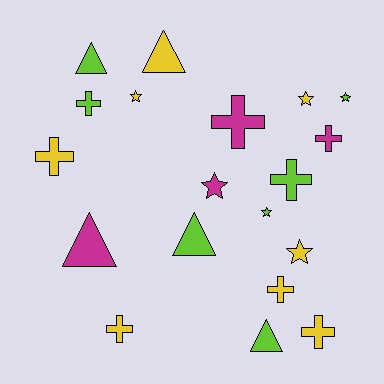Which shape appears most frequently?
Cross, with 8 objects.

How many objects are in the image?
There are 19 objects.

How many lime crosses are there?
There are 2 lime crosses.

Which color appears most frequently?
Yellow, with 8 objects.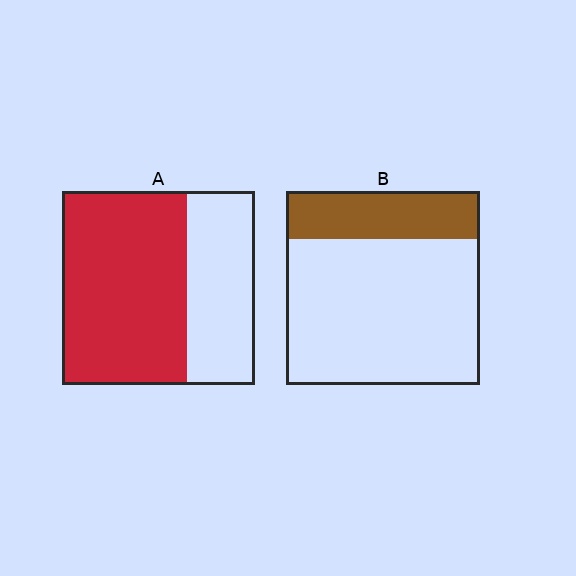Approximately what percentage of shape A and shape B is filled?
A is approximately 65% and B is approximately 25%.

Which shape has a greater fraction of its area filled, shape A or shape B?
Shape A.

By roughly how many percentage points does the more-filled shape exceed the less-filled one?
By roughly 40 percentage points (A over B).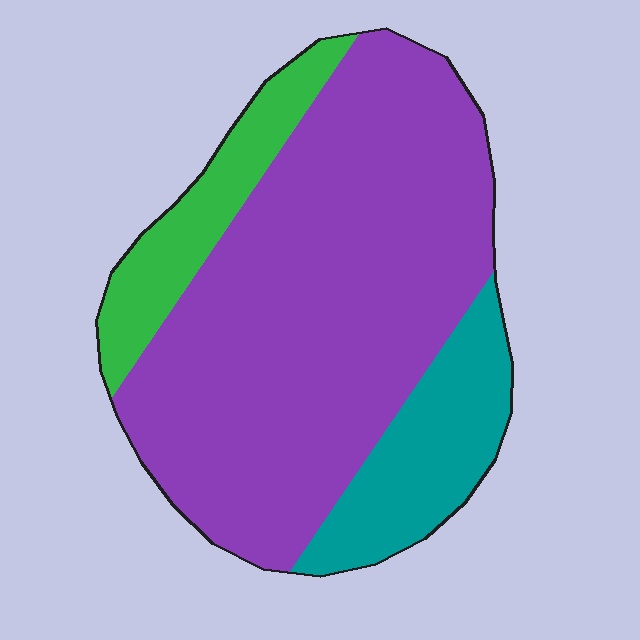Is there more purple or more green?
Purple.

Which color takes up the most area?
Purple, at roughly 70%.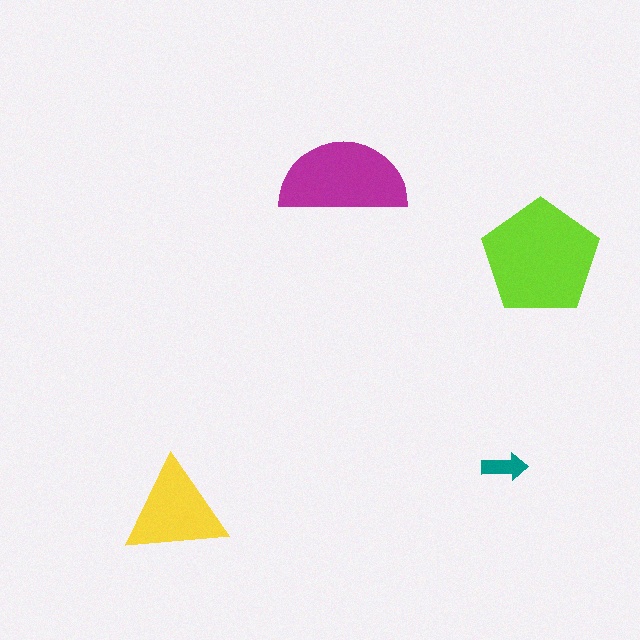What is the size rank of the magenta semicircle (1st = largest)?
2nd.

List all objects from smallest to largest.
The teal arrow, the yellow triangle, the magenta semicircle, the lime pentagon.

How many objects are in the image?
There are 4 objects in the image.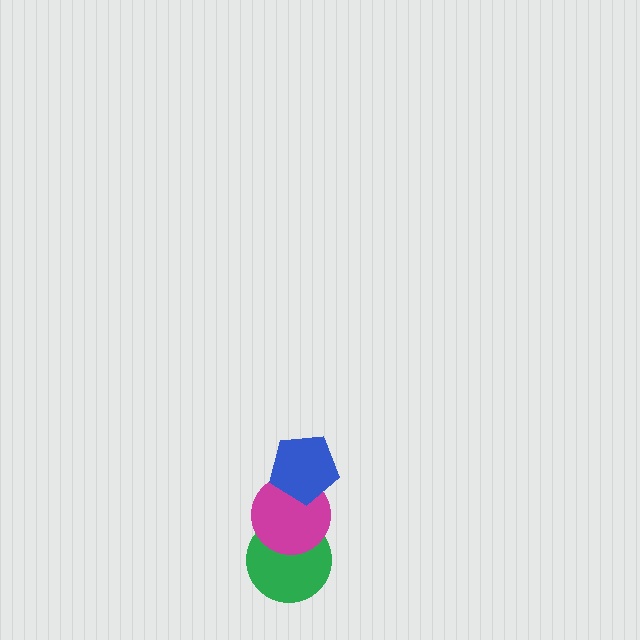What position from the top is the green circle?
The green circle is 3rd from the top.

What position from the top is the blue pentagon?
The blue pentagon is 1st from the top.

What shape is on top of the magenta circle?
The blue pentagon is on top of the magenta circle.